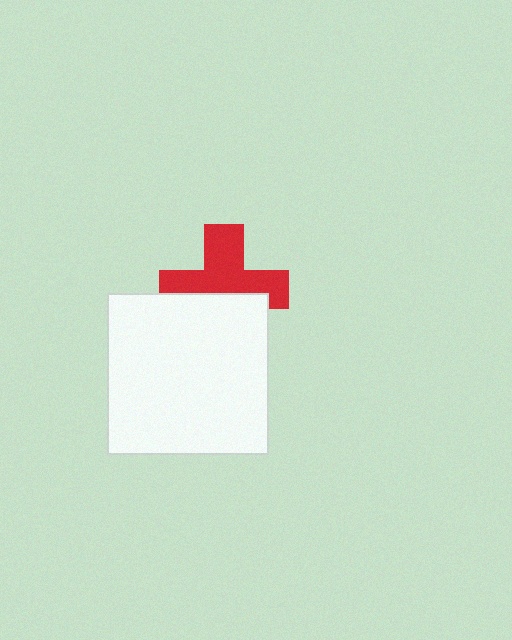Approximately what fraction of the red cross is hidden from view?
Roughly 40% of the red cross is hidden behind the white square.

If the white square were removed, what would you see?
You would see the complete red cross.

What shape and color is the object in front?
The object in front is a white square.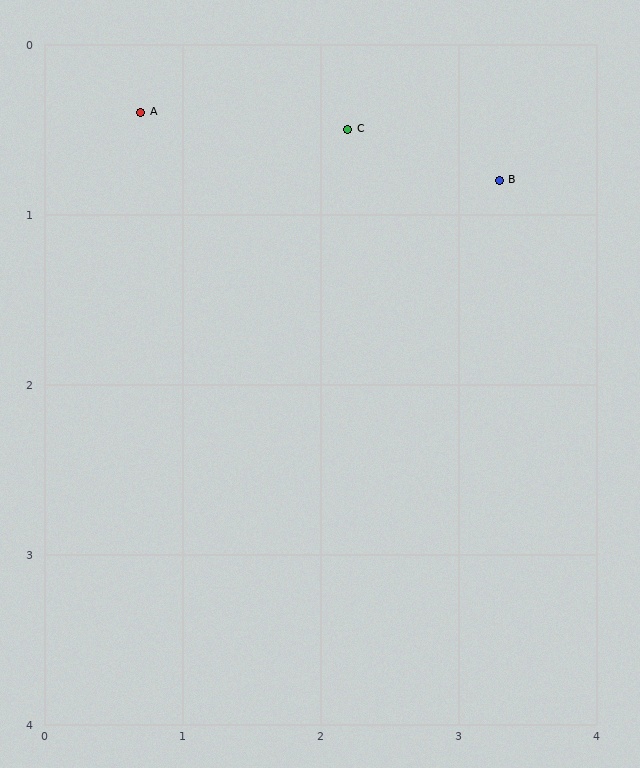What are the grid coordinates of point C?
Point C is at approximately (2.2, 0.5).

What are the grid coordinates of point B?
Point B is at approximately (3.3, 0.8).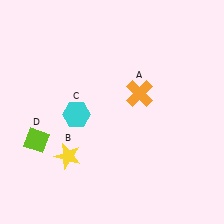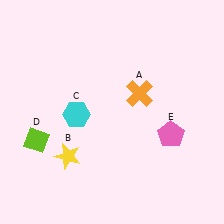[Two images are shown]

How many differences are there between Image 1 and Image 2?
There is 1 difference between the two images.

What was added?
A pink pentagon (E) was added in Image 2.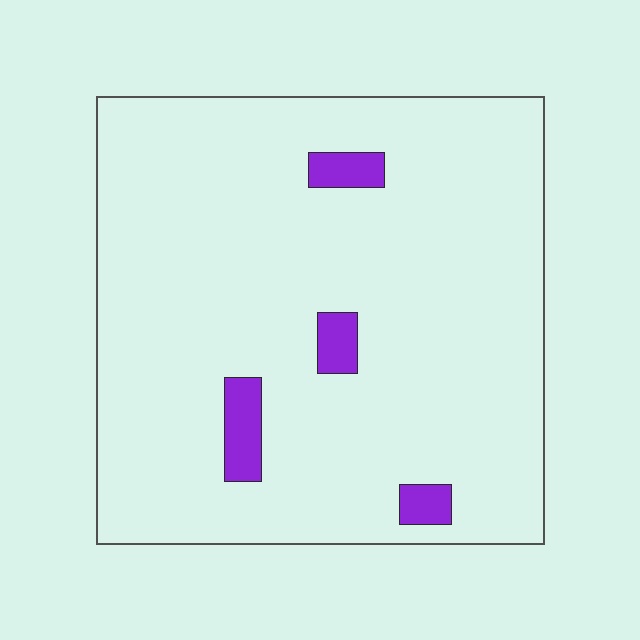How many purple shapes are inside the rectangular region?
4.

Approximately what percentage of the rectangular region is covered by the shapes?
Approximately 5%.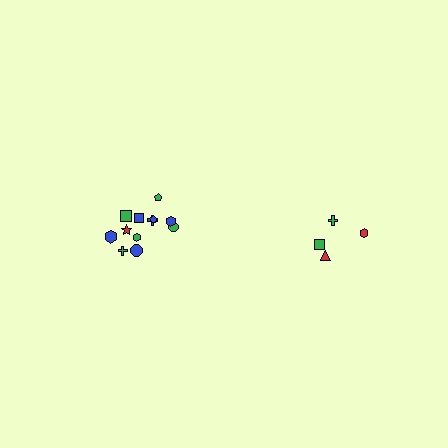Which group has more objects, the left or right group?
The left group.